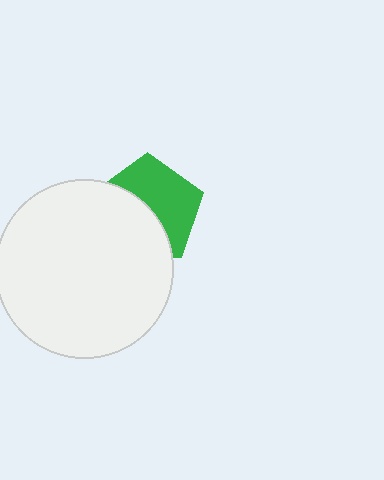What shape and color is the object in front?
The object in front is a white circle.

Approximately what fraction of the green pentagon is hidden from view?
Roughly 48% of the green pentagon is hidden behind the white circle.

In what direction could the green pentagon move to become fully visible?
The green pentagon could move toward the upper-right. That would shift it out from behind the white circle entirely.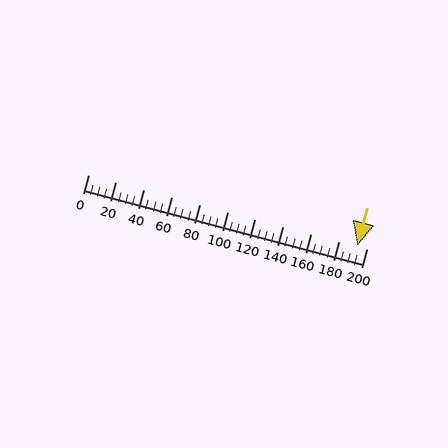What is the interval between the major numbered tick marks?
The major tick marks are spaced 20 units apart.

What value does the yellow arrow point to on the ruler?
The yellow arrow points to approximately 194.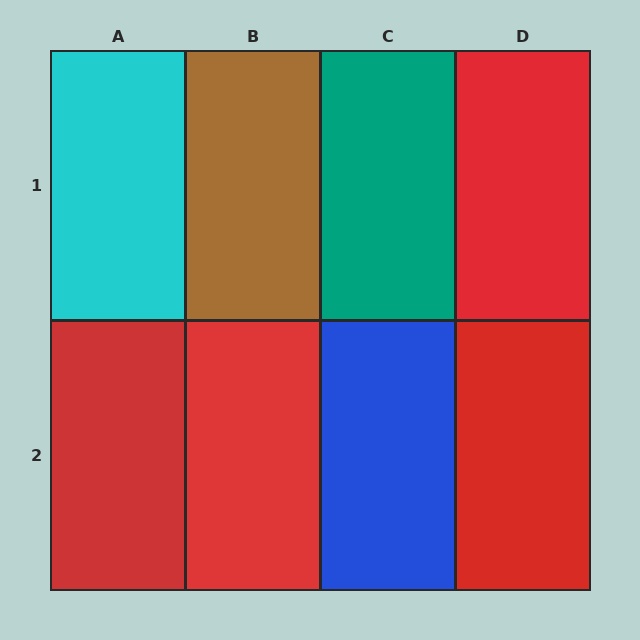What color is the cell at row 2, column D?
Red.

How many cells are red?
4 cells are red.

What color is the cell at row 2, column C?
Blue.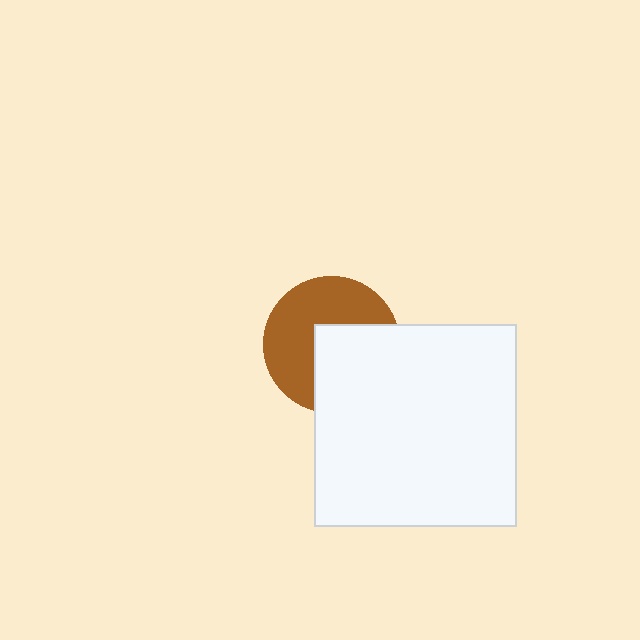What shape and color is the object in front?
The object in front is a white square.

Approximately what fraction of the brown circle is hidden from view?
Roughly 46% of the brown circle is hidden behind the white square.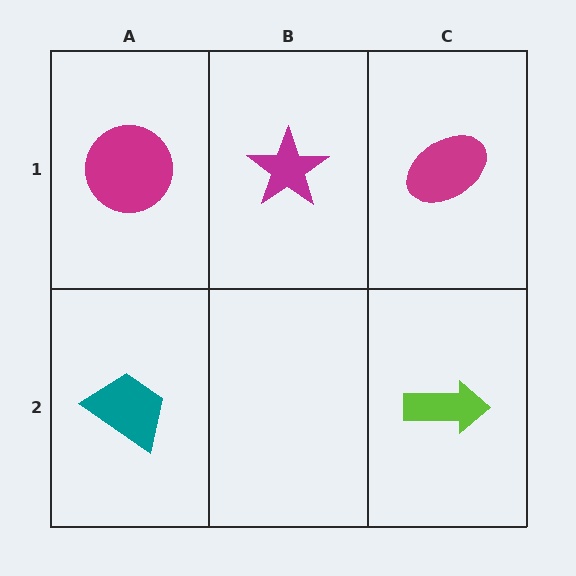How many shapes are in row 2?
2 shapes.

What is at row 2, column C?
A lime arrow.